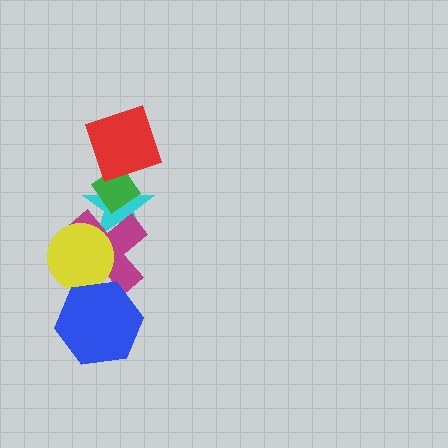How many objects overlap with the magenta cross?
3 objects overlap with the magenta cross.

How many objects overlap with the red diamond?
2 objects overlap with the red diamond.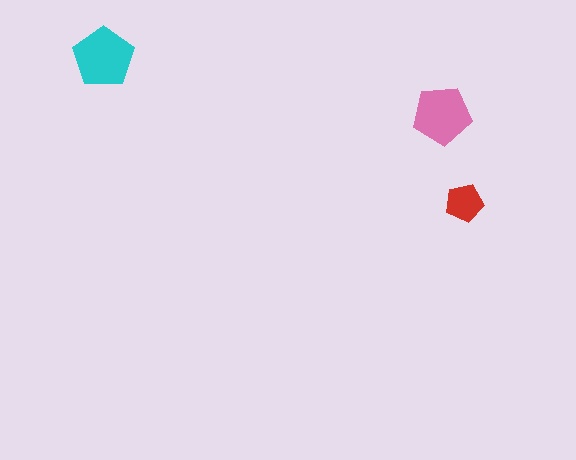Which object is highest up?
The cyan pentagon is topmost.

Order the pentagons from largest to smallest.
the cyan one, the pink one, the red one.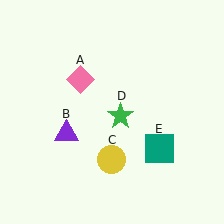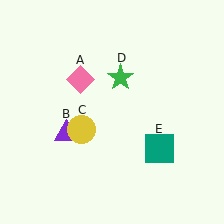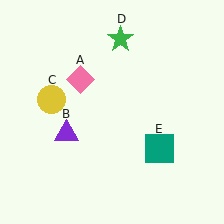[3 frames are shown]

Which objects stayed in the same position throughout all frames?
Pink diamond (object A) and purple triangle (object B) and teal square (object E) remained stationary.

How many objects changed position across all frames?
2 objects changed position: yellow circle (object C), green star (object D).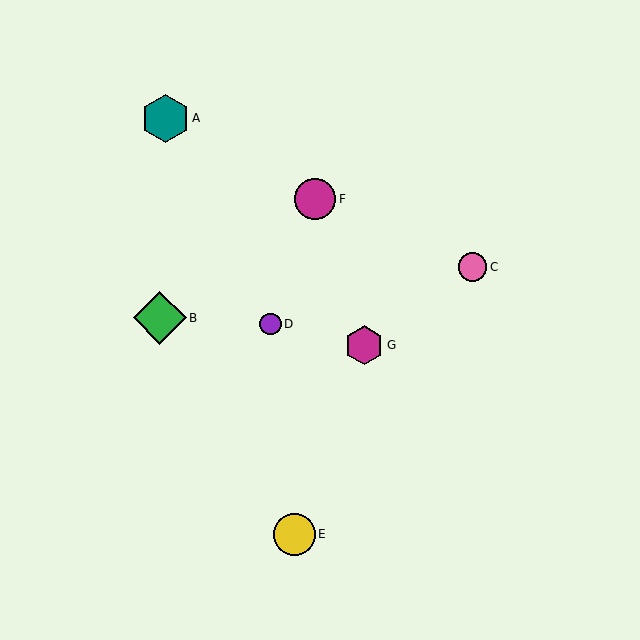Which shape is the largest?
The green diamond (labeled B) is the largest.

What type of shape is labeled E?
Shape E is a yellow circle.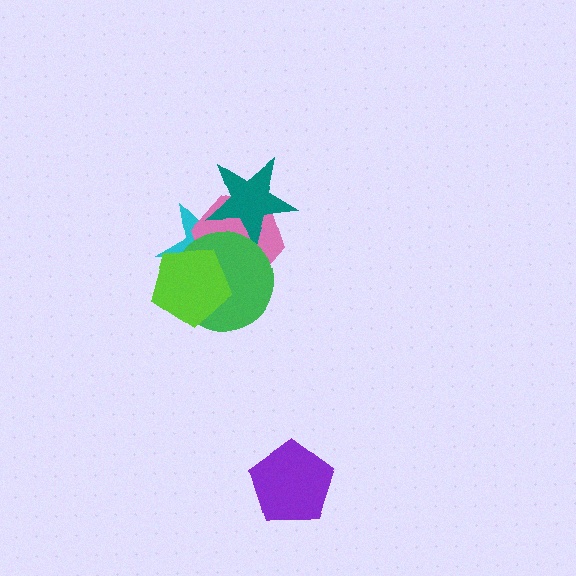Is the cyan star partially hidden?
Yes, it is partially covered by another shape.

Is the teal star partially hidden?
Yes, it is partially covered by another shape.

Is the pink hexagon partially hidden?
Yes, it is partially covered by another shape.